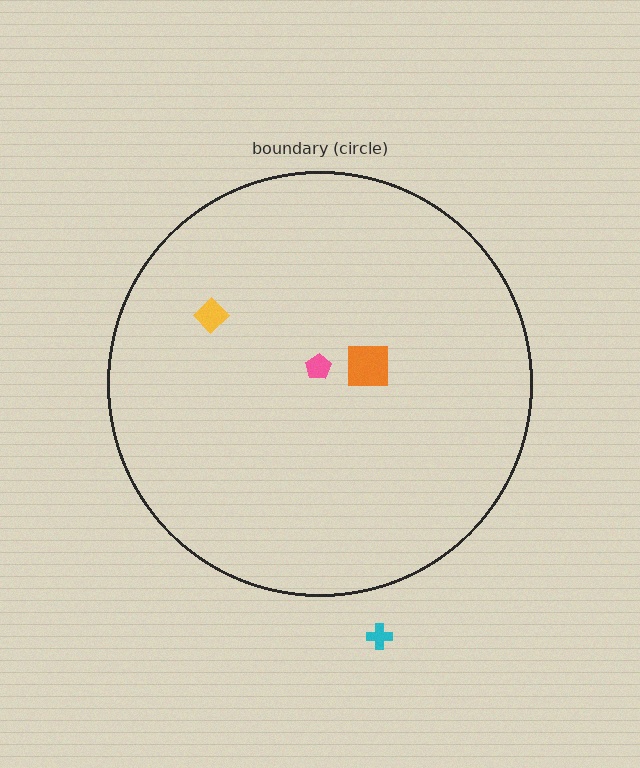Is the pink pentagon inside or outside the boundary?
Inside.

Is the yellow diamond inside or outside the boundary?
Inside.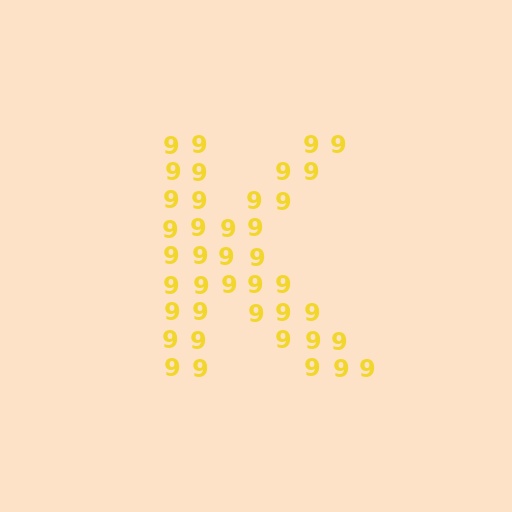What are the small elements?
The small elements are digit 9's.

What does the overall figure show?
The overall figure shows the letter K.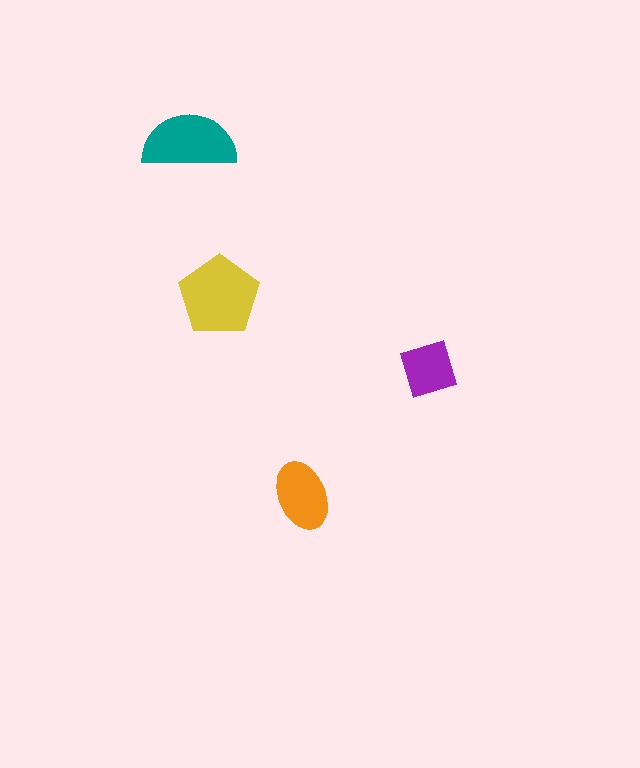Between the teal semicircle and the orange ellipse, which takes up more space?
The teal semicircle.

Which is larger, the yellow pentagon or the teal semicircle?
The yellow pentagon.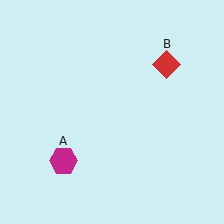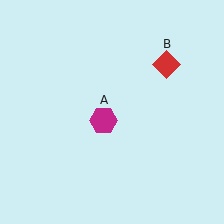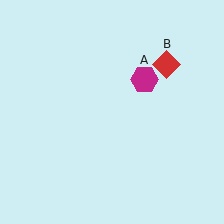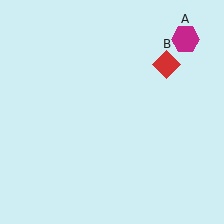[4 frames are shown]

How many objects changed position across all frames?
1 object changed position: magenta hexagon (object A).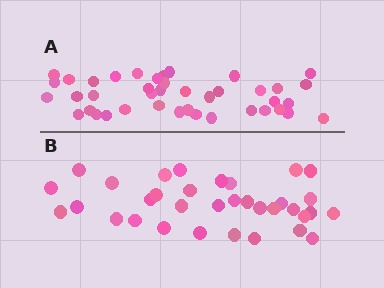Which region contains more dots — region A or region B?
Region A (the top region) has more dots.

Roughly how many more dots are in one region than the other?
Region A has roughly 8 or so more dots than region B.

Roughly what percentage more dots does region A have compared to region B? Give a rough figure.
About 20% more.